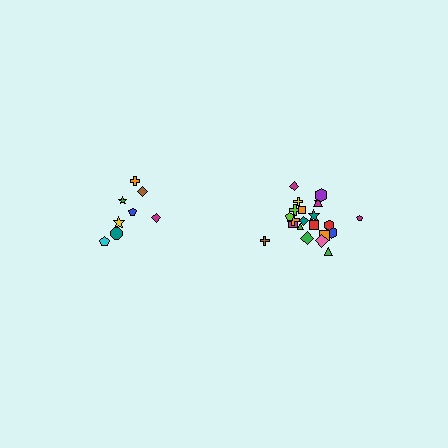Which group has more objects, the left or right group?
The right group.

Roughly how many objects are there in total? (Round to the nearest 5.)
Roughly 30 objects in total.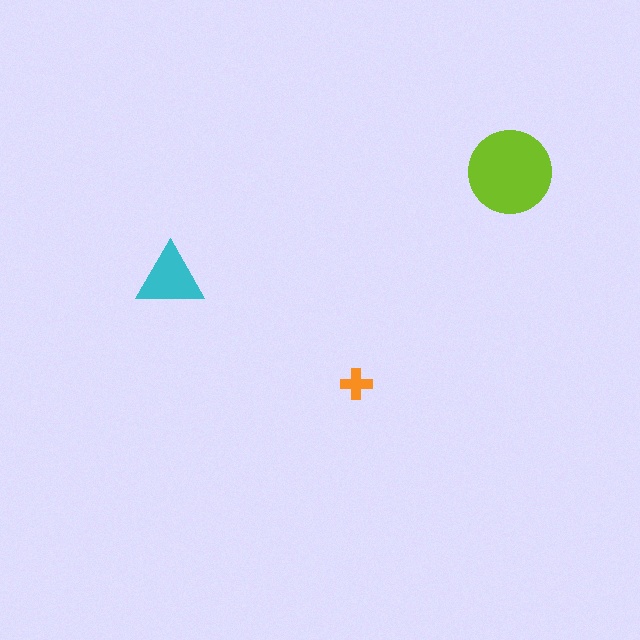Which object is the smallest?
The orange cross.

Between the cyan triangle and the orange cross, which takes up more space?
The cyan triangle.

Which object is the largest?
The lime circle.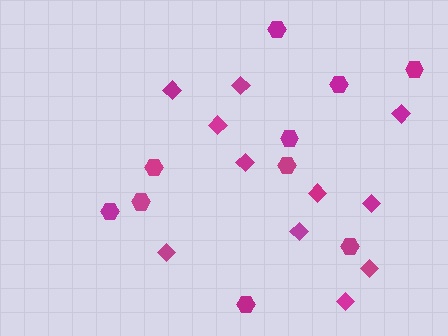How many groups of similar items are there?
There are 2 groups: one group of hexagons (10) and one group of diamonds (11).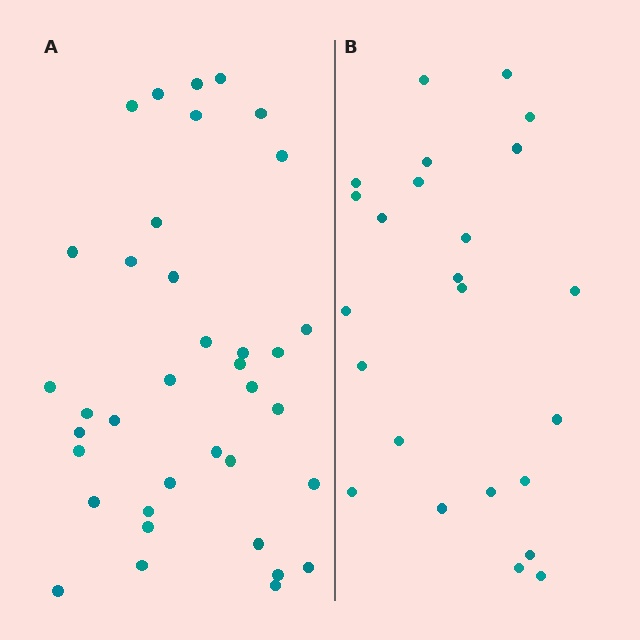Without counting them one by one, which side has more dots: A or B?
Region A (the left region) has more dots.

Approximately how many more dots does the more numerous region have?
Region A has approximately 15 more dots than region B.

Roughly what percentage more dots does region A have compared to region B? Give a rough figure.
About 55% more.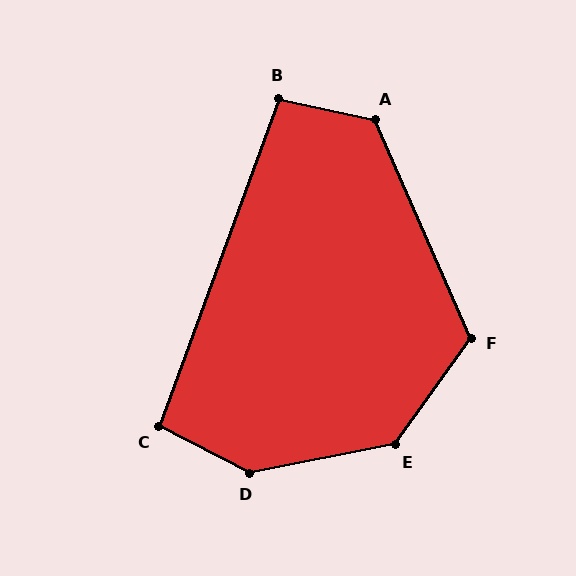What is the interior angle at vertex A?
Approximately 126 degrees (obtuse).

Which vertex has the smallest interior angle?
C, at approximately 97 degrees.